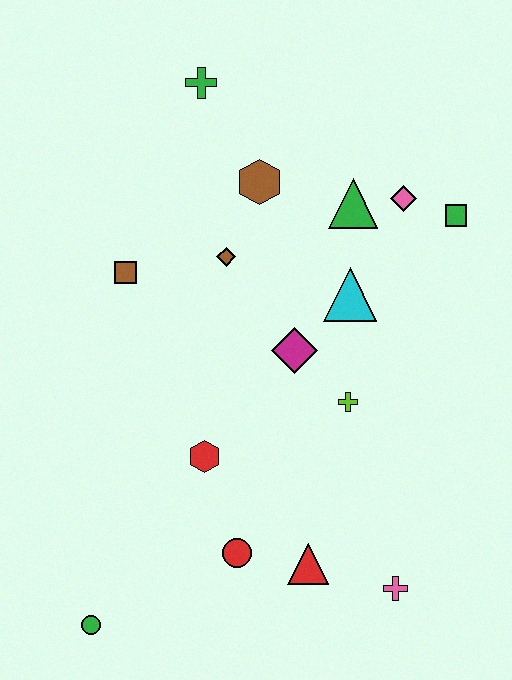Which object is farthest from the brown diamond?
The green circle is farthest from the brown diamond.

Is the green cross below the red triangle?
No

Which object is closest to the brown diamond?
The brown hexagon is closest to the brown diamond.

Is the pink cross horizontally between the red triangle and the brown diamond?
No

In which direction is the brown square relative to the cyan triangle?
The brown square is to the left of the cyan triangle.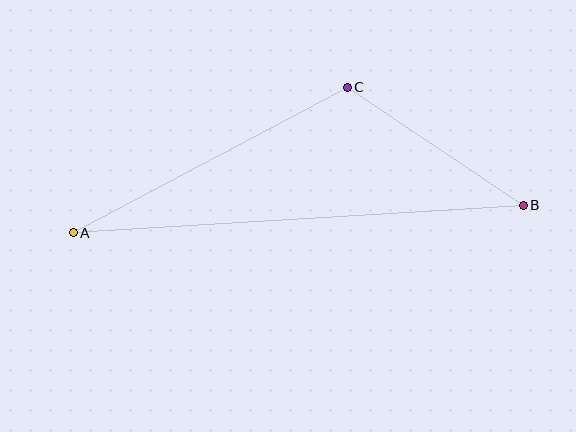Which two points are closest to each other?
Points B and C are closest to each other.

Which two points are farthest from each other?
Points A and B are farthest from each other.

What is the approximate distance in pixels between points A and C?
The distance between A and C is approximately 310 pixels.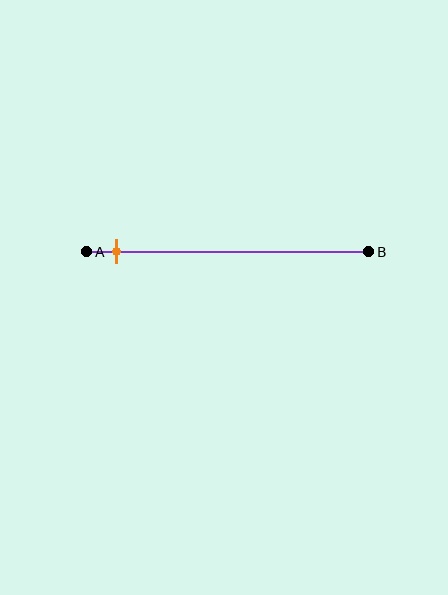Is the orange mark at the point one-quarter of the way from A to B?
No, the mark is at about 10% from A, not at the 25% one-quarter point.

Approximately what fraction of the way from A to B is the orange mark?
The orange mark is approximately 10% of the way from A to B.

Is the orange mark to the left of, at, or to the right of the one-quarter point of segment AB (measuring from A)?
The orange mark is to the left of the one-quarter point of segment AB.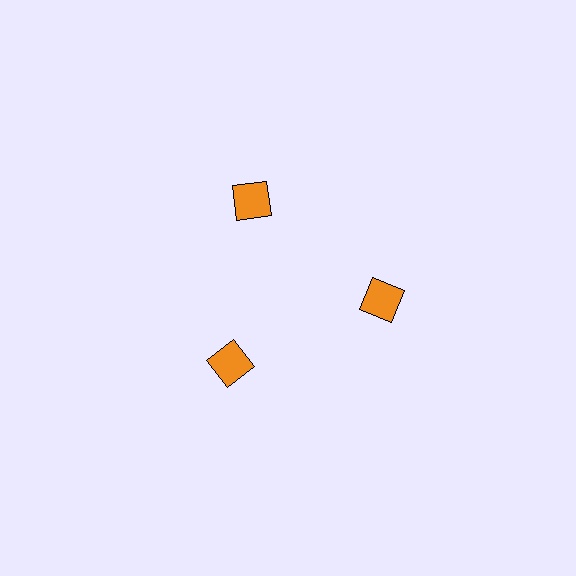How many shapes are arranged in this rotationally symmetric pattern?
There are 3 shapes, arranged in 3 groups of 1.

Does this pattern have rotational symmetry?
Yes, this pattern has 3-fold rotational symmetry. It looks the same after rotating 120 degrees around the center.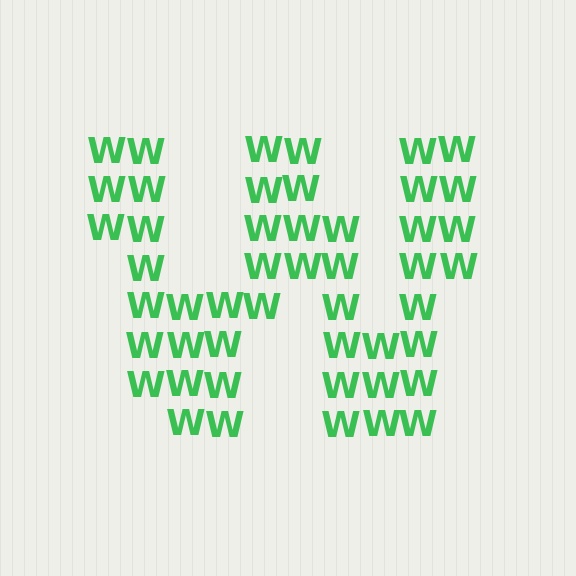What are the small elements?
The small elements are letter W's.